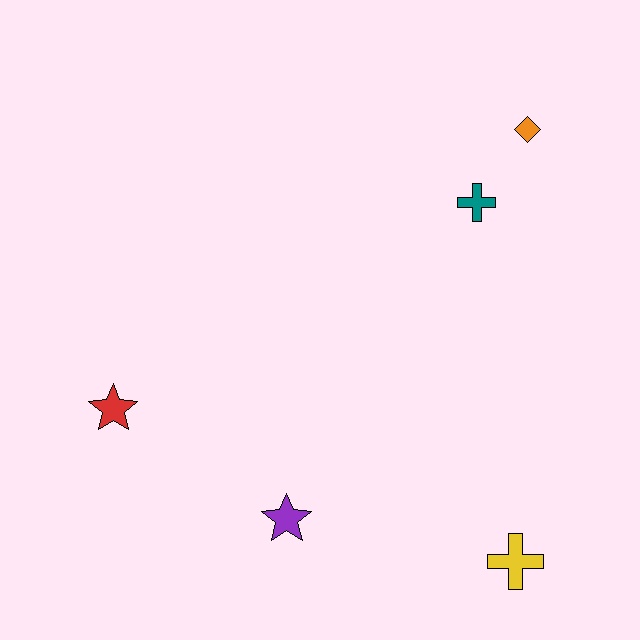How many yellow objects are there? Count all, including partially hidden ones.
There is 1 yellow object.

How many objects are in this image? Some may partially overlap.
There are 5 objects.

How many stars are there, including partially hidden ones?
There are 2 stars.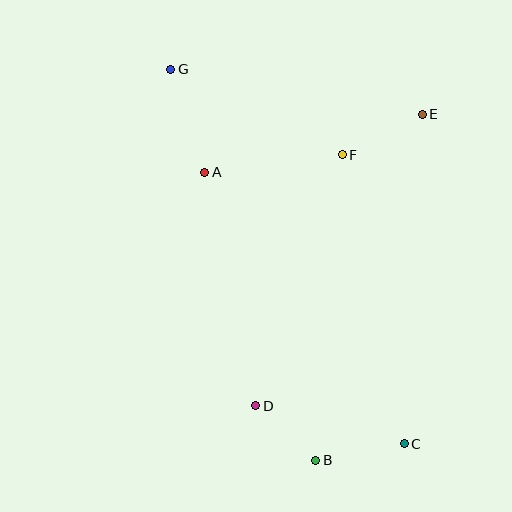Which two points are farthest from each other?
Points C and G are farthest from each other.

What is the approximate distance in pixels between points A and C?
The distance between A and C is approximately 337 pixels.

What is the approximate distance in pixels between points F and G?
The distance between F and G is approximately 191 pixels.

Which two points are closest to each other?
Points B and D are closest to each other.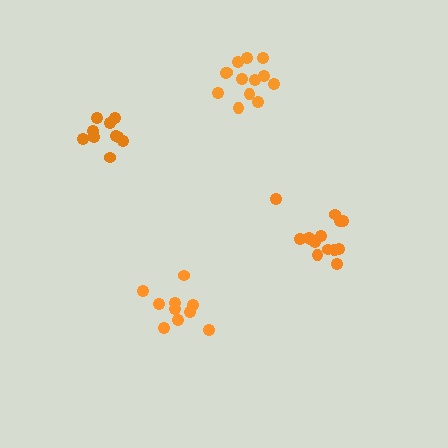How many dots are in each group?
Group 1: 10 dots, Group 2: 13 dots, Group 3: 14 dots, Group 4: 10 dots (47 total).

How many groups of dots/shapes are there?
There are 4 groups.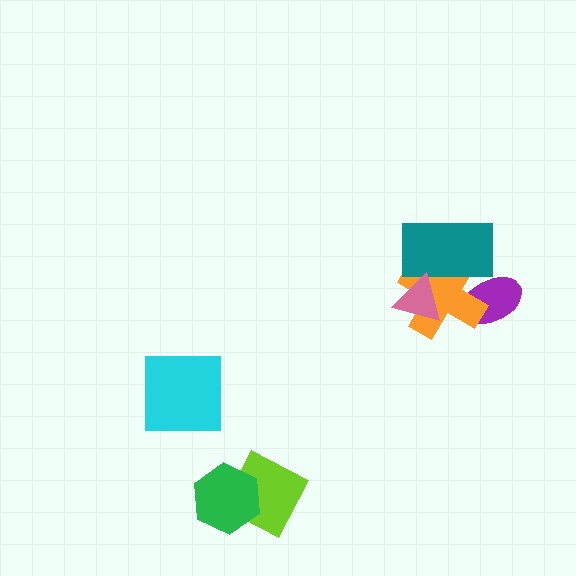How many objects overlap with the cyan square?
0 objects overlap with the cyan square.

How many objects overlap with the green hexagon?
1 object overlaps with the green hexagon.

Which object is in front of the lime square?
The green hexagon is in front of the lime square.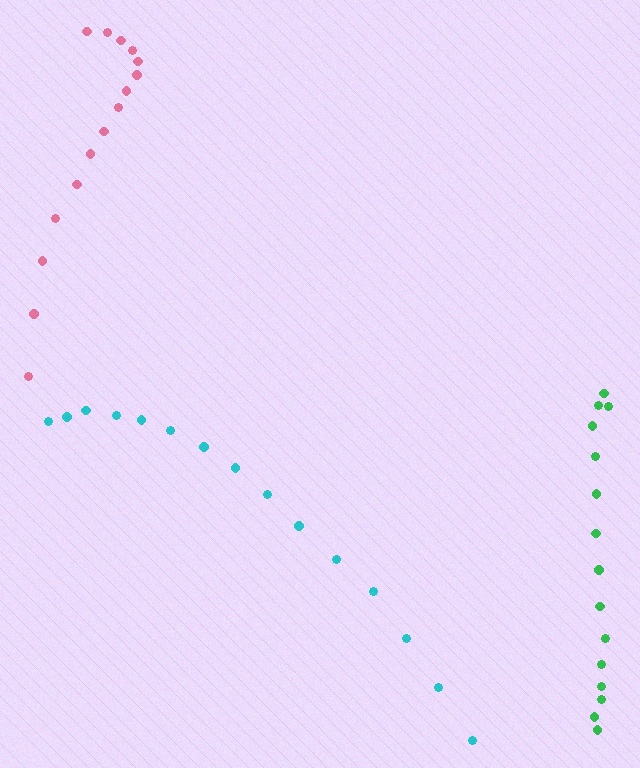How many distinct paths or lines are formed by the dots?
There are 3 distinct paths.